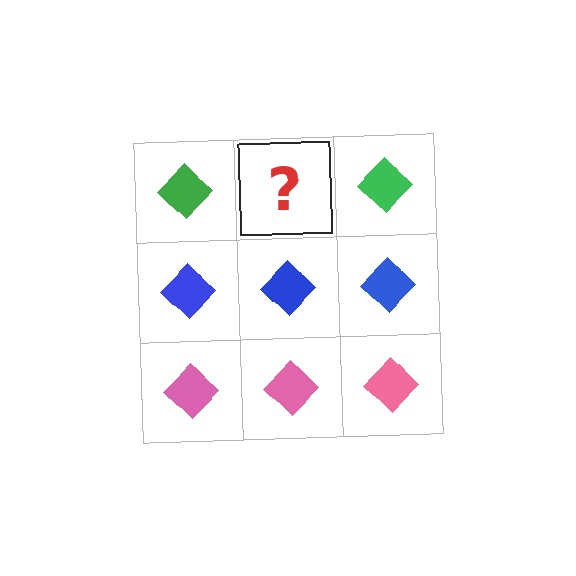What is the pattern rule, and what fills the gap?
The rule is that each row has a consistent color. The gap should be filled with a green diamond.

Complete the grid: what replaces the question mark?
The question mark should be replaced with a green diamond.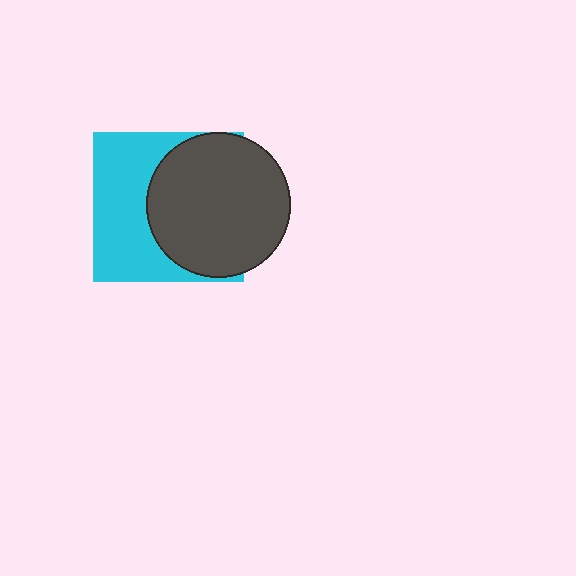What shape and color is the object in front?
The object in front is a dark gray circle.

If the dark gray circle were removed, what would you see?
You would see the complete cyan square.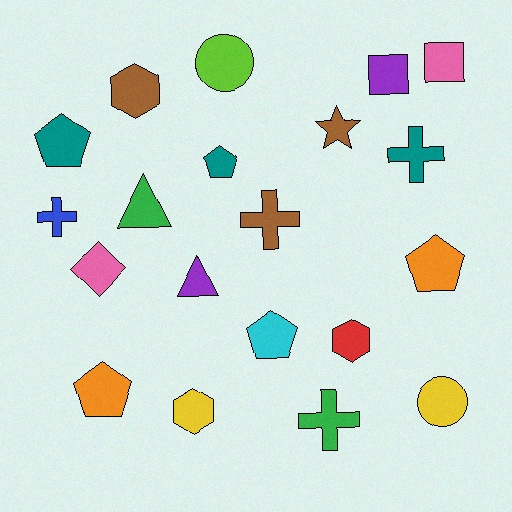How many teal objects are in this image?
There are 3 teal objects.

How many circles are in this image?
There are 2 circles.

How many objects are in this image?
There are 20 objects.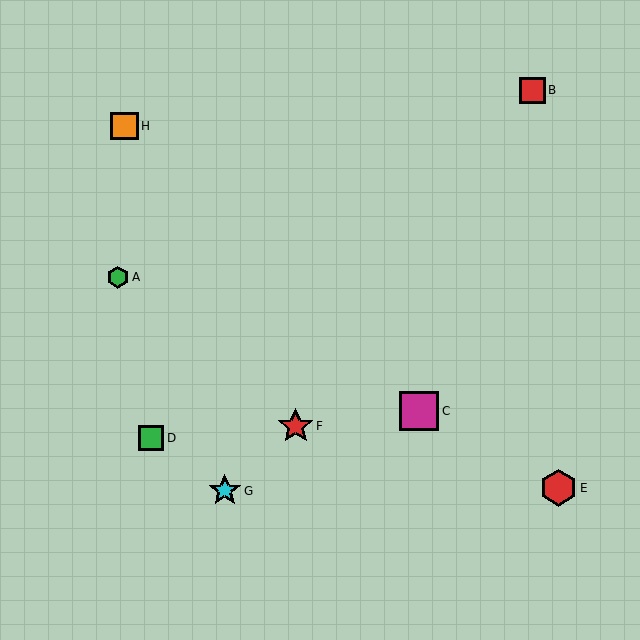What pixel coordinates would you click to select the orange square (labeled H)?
Click at (124, 126) to select the orange square H.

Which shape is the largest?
The magenta square (labeled C) is the largest.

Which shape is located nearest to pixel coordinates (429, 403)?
The magenta square (labeled C) at (419, 411) is nearest to that location.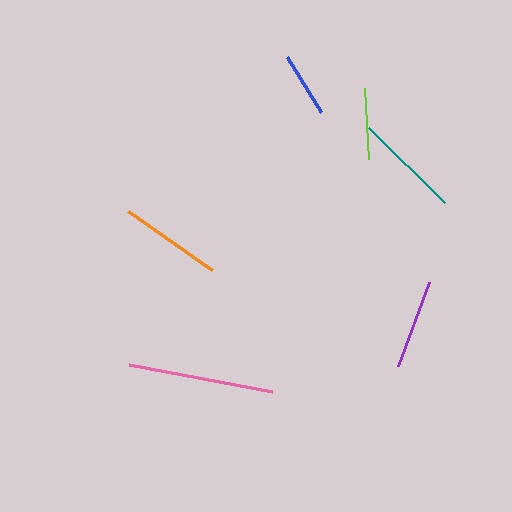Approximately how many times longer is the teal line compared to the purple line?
The teal line is approximately 1.2 times the length of the purple line.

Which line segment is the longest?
The pink line is the longest at approximately 145 pixels.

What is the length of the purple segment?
The purple segment is approximately 90 pixels long.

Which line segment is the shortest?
The blue line is the shortest at approximately 64 pixels.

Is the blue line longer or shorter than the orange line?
The orange line is longer than the blue line.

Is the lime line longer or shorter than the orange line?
The orange line is longer than the lime line.